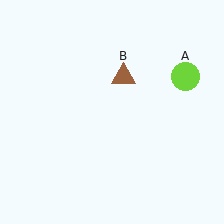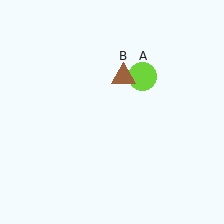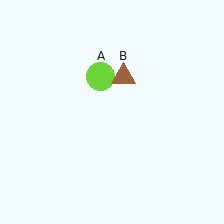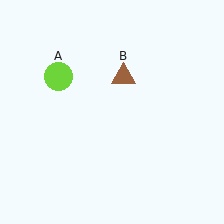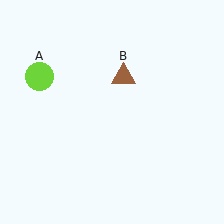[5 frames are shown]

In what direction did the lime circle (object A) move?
The lime circle (object A) moved left.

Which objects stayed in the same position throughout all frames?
Brown triangle (object B) remained stationary.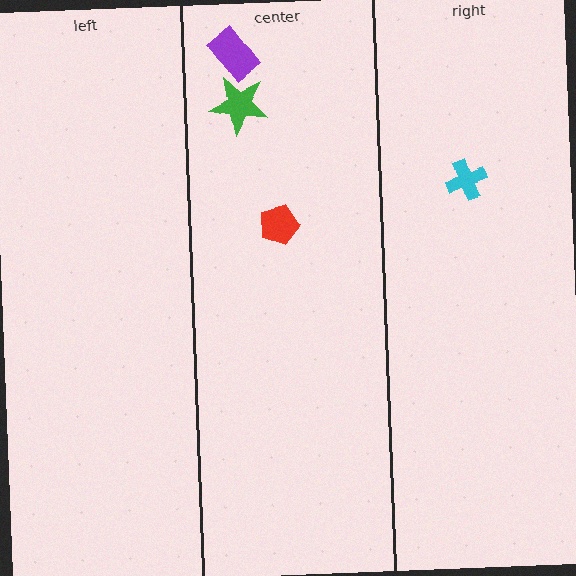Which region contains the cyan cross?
The right region.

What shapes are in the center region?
The green star, the purple rectangle, the red pentagon.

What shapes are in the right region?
The cyan cross.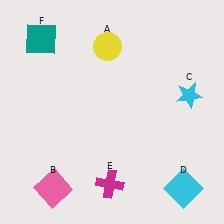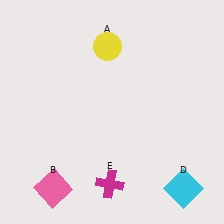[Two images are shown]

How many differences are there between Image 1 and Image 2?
There are 2 differences between the two images.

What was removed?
The cyan star (C), the teal square (F) were removed in Image 2.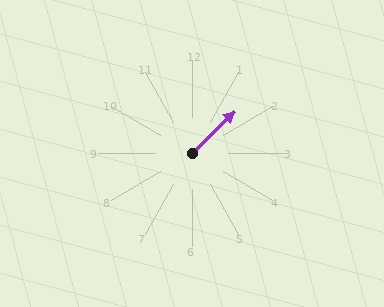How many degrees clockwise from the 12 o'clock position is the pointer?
Approximately 45 degrees.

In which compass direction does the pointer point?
Northeast.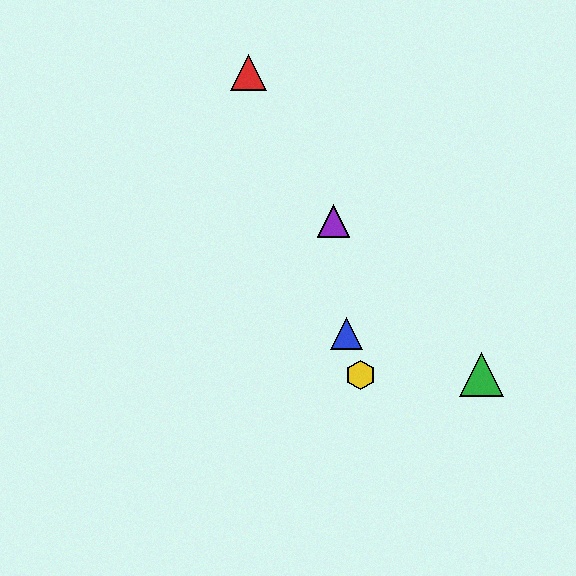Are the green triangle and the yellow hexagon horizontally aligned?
Yes, both are at y≈375.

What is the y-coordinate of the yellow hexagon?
The yellow hexagon is at y≈375.